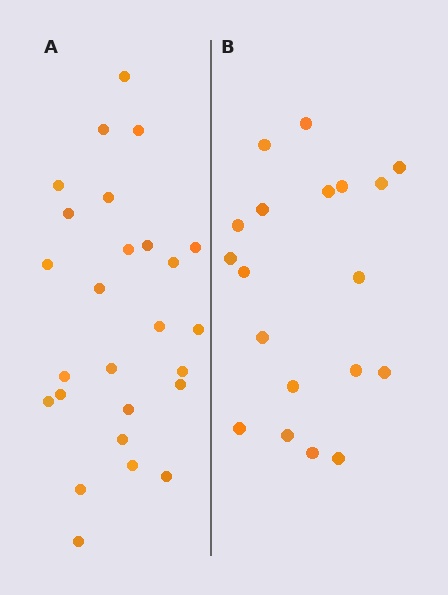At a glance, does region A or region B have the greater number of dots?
Region A (the left region) has more dots.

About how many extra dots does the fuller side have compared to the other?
Region A has roughly 8 or so more dots than region B.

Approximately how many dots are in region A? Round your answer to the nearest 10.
About 30 dots. (The exact count is 26, which rounds to 30.)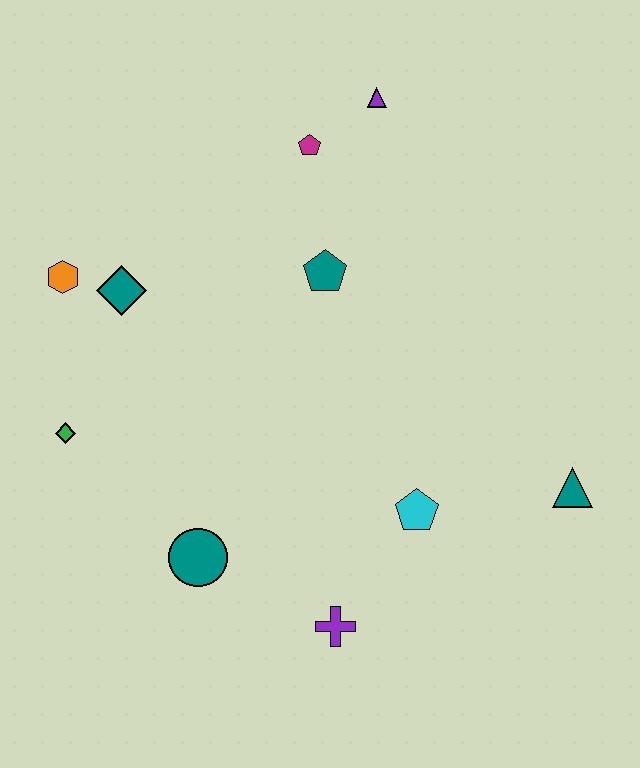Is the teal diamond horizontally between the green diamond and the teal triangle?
Yes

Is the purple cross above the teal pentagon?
No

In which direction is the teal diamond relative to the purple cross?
The teal diamond is above the purple cross.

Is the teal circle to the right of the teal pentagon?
No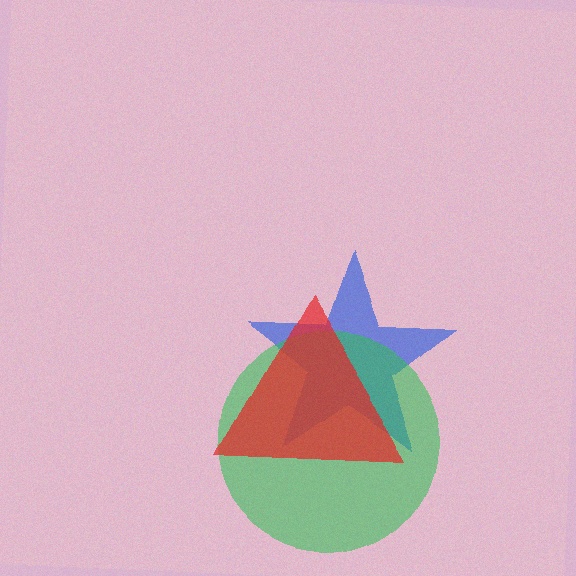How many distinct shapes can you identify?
There are 3 distinct shapes: a blue star, a green circle, a red triangle.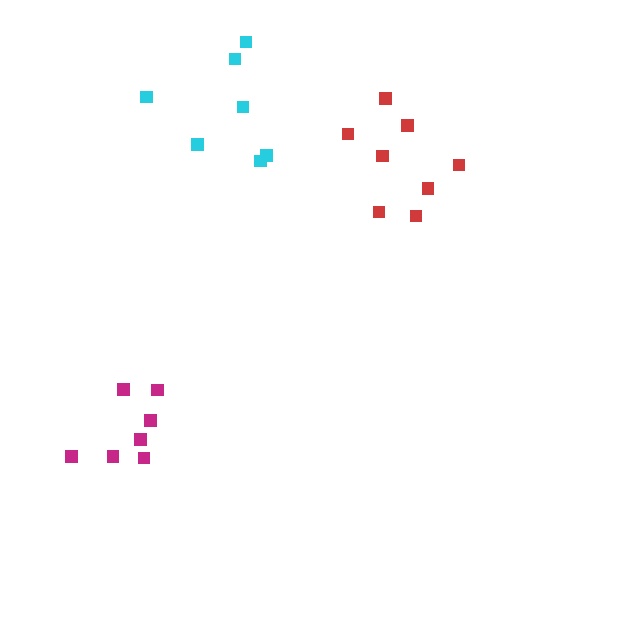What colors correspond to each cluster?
The clusters are colored: cyan, magenta, red.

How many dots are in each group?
Group 1: 7 dots, Group 2: 7 dots, Group 3: 8 dots (22 total).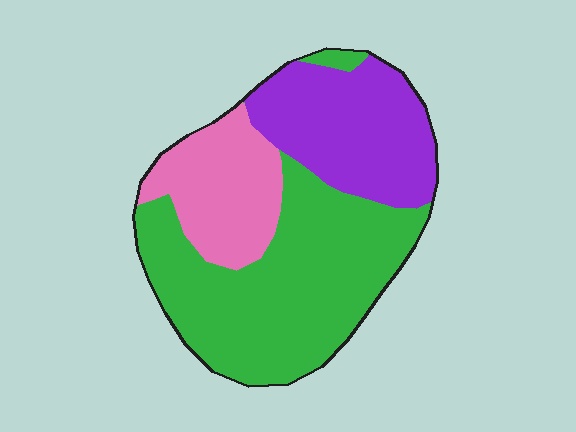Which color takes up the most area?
Green, at roughly 50%.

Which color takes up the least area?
Pink, at roughly 20%.